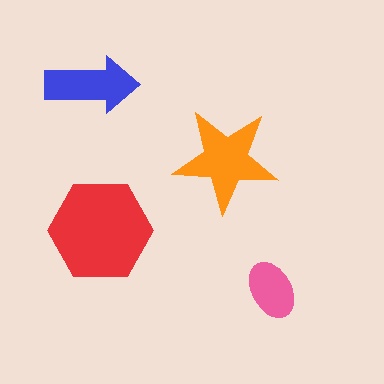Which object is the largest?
The red hexagon.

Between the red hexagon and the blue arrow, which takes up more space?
The red hexagon.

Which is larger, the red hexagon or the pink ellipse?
The red hexagon.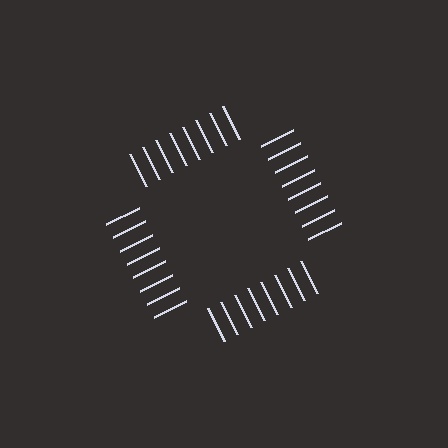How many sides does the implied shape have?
4 sides — the line-ends trace a square.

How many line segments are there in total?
32 — 8 along each of the 4 edges.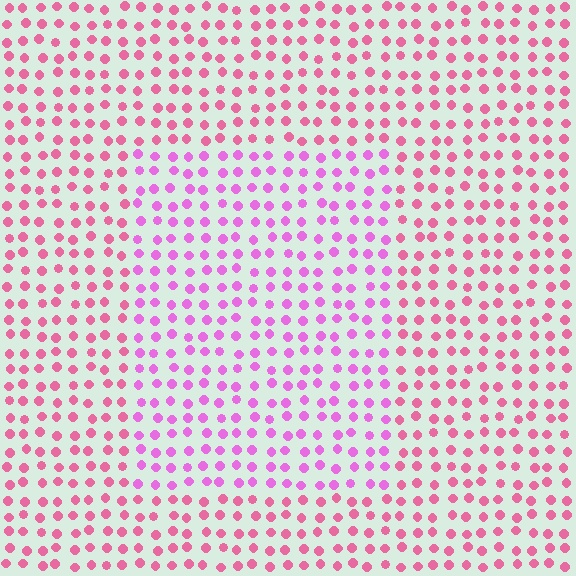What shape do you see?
I see a rectangle.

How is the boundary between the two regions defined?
The boundary is defined purely by a slight shift in hue (about 31 degrees). Spacing, size, and orientation are identical on both sides.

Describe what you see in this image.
The image is filled with small pink elements in a uniform arrangement. A rectangle-shaped region is visible where the elements are tinted to a slightly different hue, forming a subtle color boundary.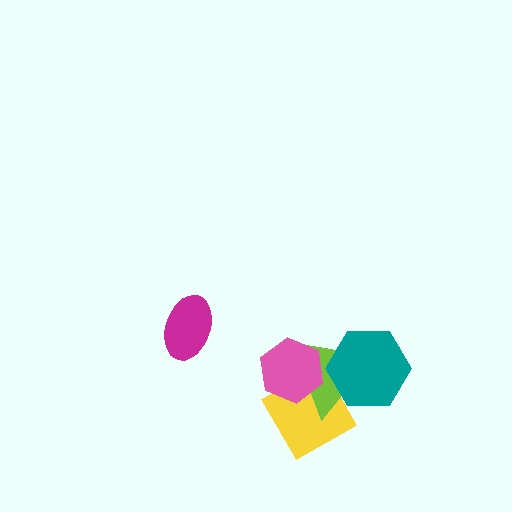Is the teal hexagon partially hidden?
No, no other shape covers it.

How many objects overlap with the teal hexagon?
2 objects overlap with the teal hexagon.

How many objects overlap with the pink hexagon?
2 objects overlap with the pink hexagon.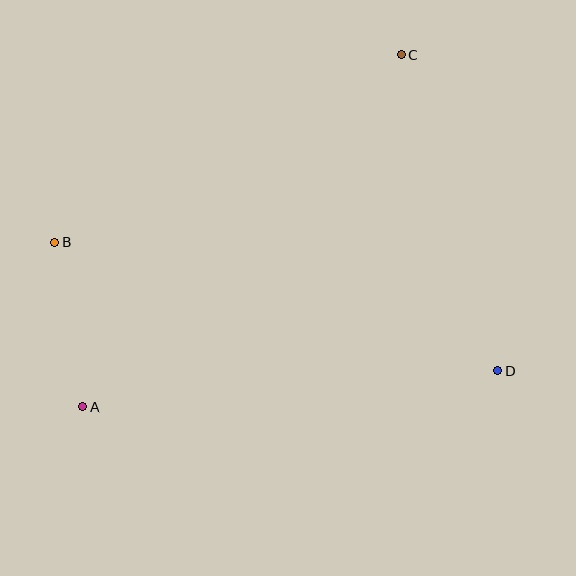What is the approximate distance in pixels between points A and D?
The distance between A and D is approximately 417 pixels.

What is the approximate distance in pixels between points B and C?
The distance between B and C is approximately 394 pixels.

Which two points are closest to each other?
Points A and B are closest to each other.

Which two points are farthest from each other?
Points A and C are farthest from each other.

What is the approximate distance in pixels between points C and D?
The distance between C and D is approximately 331 pixels.